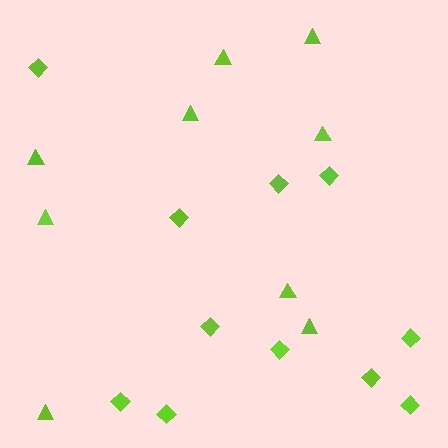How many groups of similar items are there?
There are 2 groups: one group of triangles (9) and one group of diamonds (11).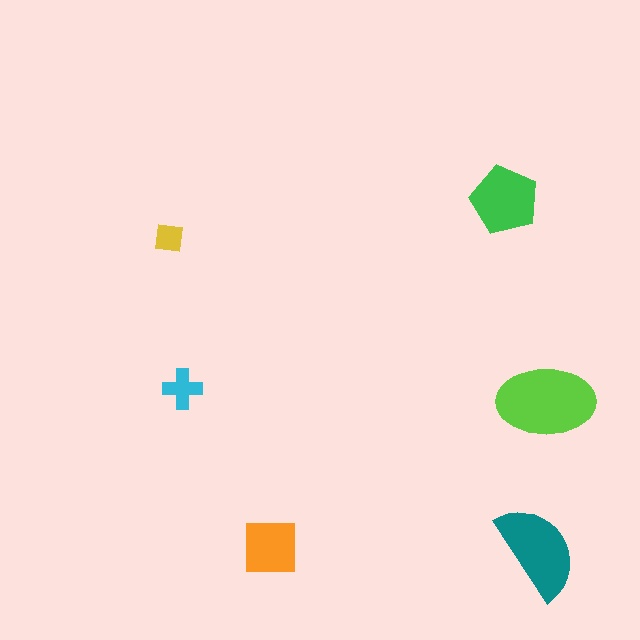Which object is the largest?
The lime ellipse.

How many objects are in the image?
There are 6 objects in the image.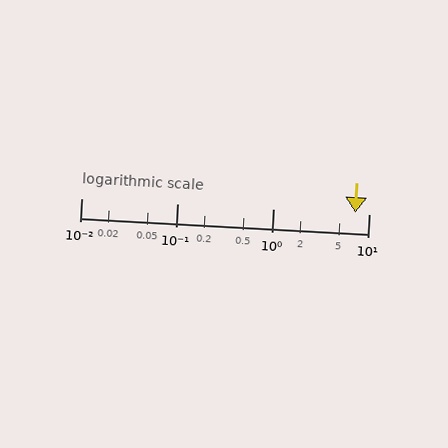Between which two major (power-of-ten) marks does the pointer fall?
The pointer is between 1 and 10.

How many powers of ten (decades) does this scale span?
The scale spans 3 decades, from 0.01 to 10.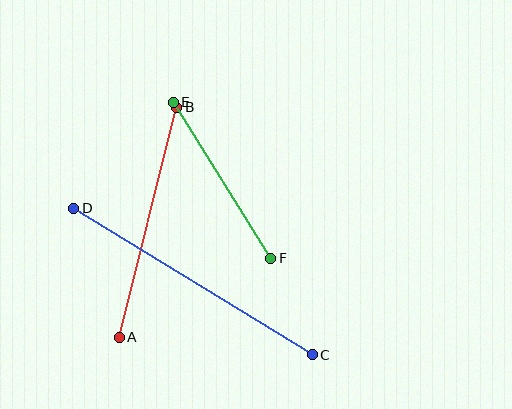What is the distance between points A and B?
The distance is approximately 237 pixels.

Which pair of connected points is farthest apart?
Points C and D are farthest apart.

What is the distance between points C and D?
The distance is approximately 280 pixels.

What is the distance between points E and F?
The distance is approximately 184 pixels.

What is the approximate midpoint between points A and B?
The midpoint is at approximately (148, 222) pixels.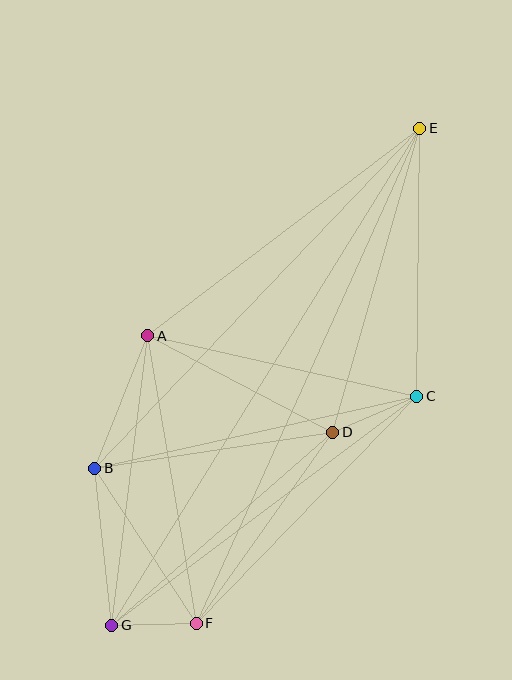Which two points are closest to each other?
Points F and G are closest to each other.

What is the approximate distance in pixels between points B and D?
The distance between B and D is approximately 241 pixels.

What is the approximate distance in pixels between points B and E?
The distance between B and E is approximately 471 pixels.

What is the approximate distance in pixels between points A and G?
The distance between A and G is approximately 292 pixels.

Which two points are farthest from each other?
Points E and G are farthest from each other.